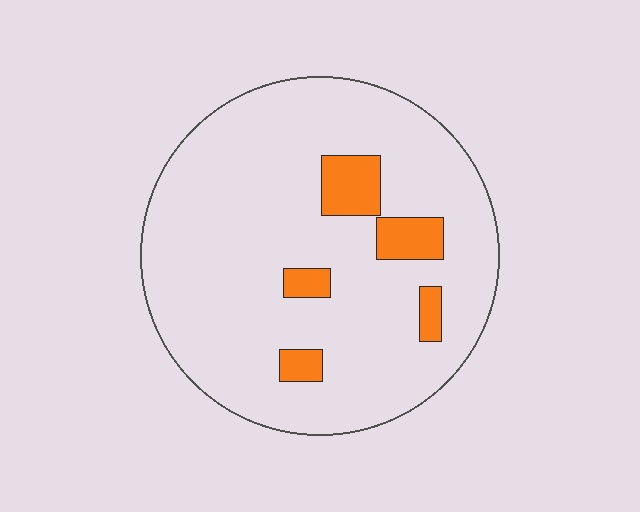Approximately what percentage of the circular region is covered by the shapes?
Approximately 10%.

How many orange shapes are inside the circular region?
5.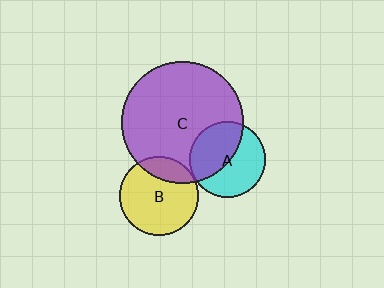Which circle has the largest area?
Circle C (purple).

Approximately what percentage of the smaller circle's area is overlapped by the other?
Approximately 50%.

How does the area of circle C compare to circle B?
Approximately 2.4 times.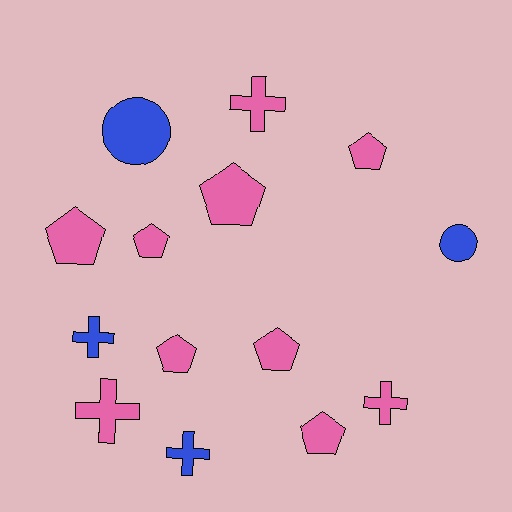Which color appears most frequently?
Pink, with 10 objects.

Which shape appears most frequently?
Pentagon, with 7 objects.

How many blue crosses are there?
There are 2 blue crosses.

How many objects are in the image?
There are 14 objects.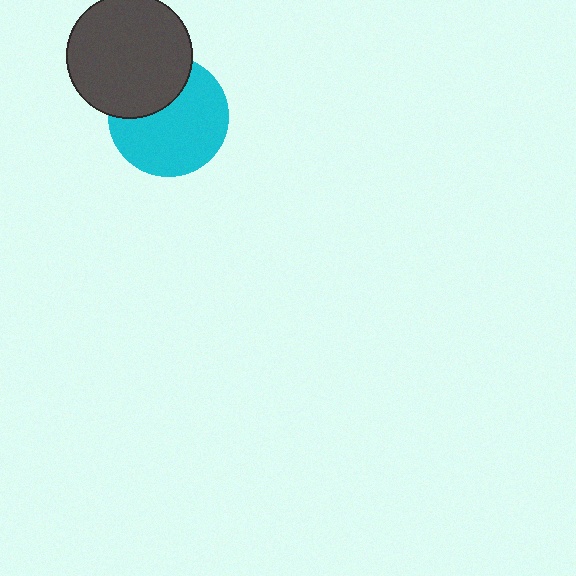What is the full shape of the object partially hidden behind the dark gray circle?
The partially hidden object is a cyan circle.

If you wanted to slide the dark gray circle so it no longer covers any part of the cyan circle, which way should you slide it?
Slide it up — that is the most direct way to separate the two shapes.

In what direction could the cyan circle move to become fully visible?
The cyan circle could move down. That would shift it out from behind the dark gray circle entirely.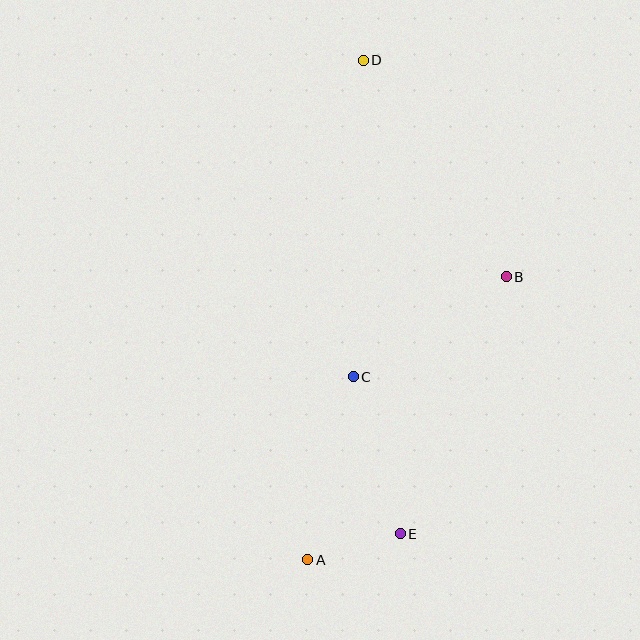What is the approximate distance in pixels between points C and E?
The distance between C and E is approximately 164 pixels.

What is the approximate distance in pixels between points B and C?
The distance between B and C is approximately 183 pixels.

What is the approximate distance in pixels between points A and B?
The distance between A and B is approximately 346 pixels.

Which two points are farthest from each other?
Points A and D are farthest from each other.